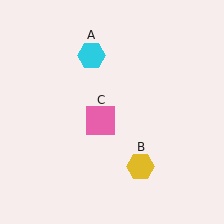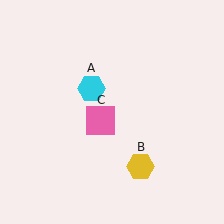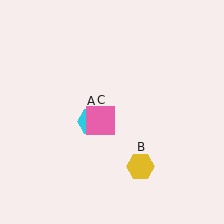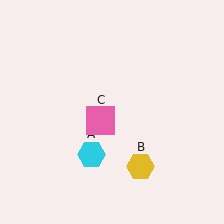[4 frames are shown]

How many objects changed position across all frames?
1 object changed position: cyan hexagon (object A).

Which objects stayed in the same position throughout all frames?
Yellow hexagon (object B) and pink square (object C) remained stationary.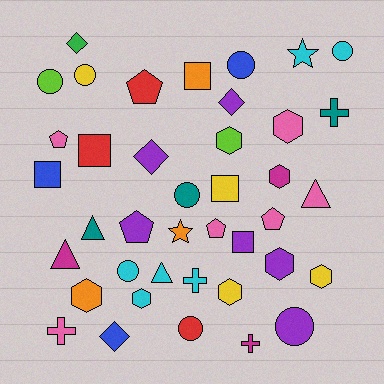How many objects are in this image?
There are 40 objects.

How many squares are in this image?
There are 5 squares.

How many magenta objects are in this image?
There are 3 magenta objects.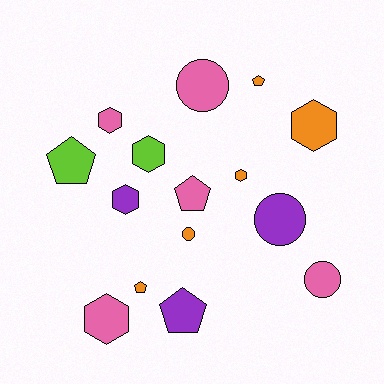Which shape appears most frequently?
Hexagon, with 6 objects.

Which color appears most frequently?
Pink, with 5 objects.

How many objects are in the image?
There are 15 objects.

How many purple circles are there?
There is 1 purple circle.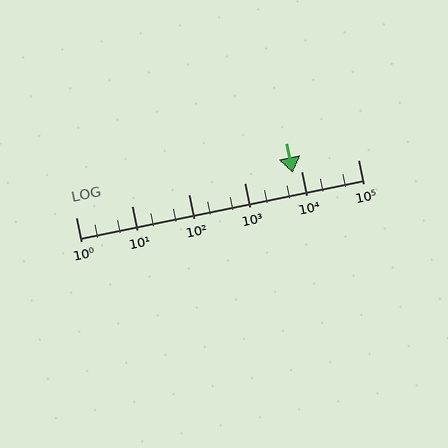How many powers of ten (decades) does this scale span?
The scale spans 5 decades, from 1 to 100000.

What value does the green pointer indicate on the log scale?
The pointer indicates approximately 6900.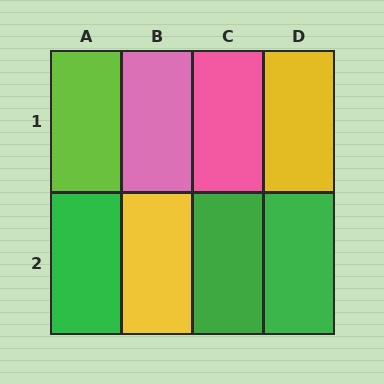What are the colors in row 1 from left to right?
Lime, pink, pink, yellow.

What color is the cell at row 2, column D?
Green.